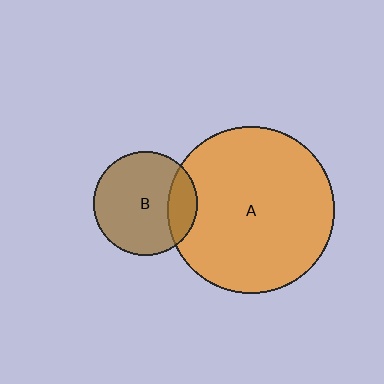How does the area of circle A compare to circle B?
Approximately 2.6 times.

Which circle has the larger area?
Circle A (orange).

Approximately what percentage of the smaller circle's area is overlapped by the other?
Approximately 20%.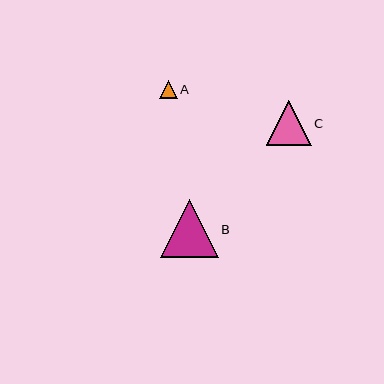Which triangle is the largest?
Triangle B is the largest with a size of approximately 58 pixels.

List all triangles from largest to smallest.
From largest to smallest: B, C, A.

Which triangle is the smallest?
Triangle A is the smallest with a size of approximately 18 pixels.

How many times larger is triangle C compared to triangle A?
Triangle C is approximately 2.5 times the size of triangle A.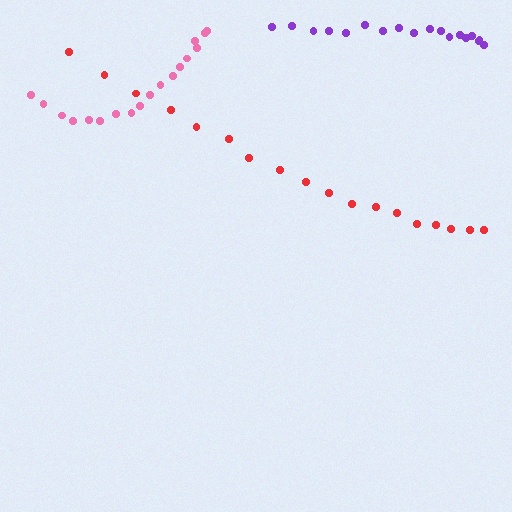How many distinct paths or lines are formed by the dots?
There are 3 distinct paths.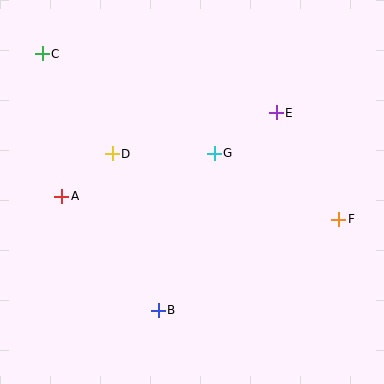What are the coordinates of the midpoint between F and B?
The midpoint between F and B is at (249, 265).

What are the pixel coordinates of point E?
Point E is at (276, 113).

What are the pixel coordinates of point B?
Point B is at (158, 310).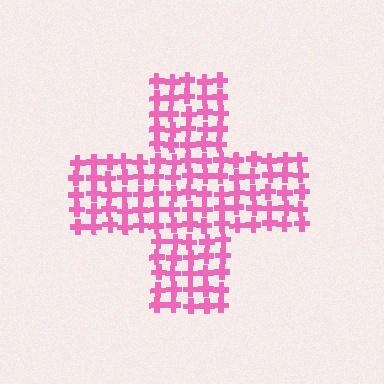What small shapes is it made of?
It is made of small crosses.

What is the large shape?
The large shape is a cross.